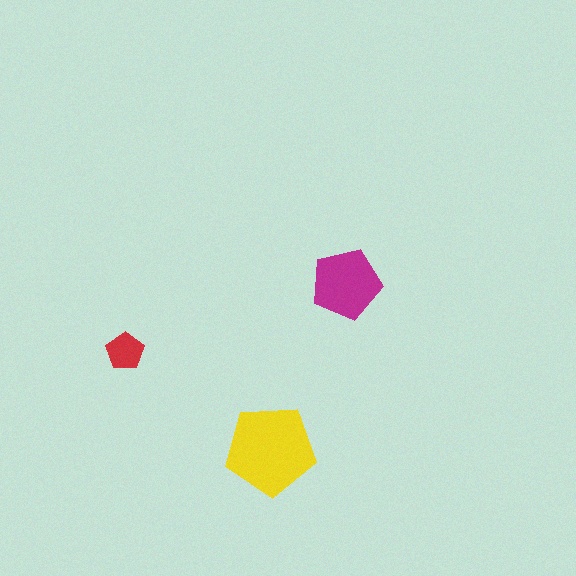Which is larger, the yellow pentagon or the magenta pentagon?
The yellow one.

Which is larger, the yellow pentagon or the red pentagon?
The yellow one.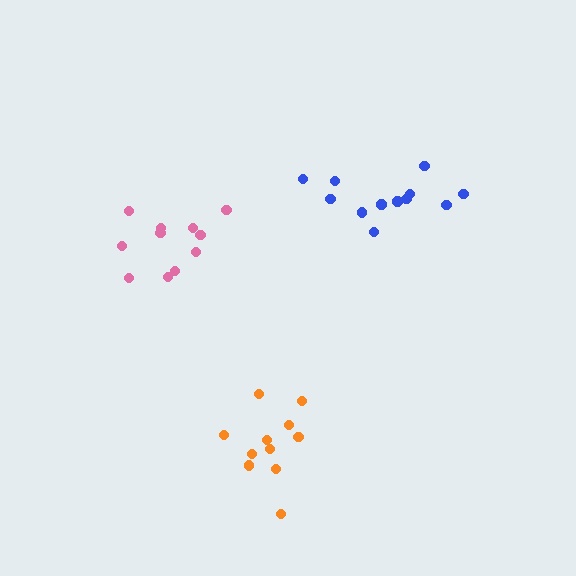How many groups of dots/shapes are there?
There are 3 groups.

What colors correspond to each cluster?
The clusters are colored: blue, orange, pink.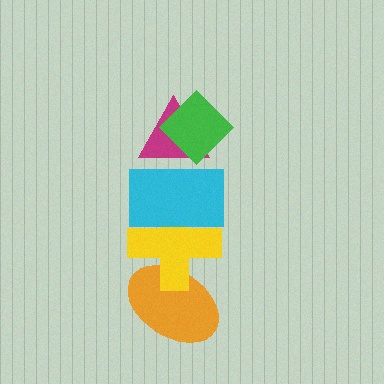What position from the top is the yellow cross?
The yellow cross is 4th from the top.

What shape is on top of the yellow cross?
The cyan rectangle is on top of the yellow cross.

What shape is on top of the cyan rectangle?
The magenta triangle is on top of the cyan rectangle.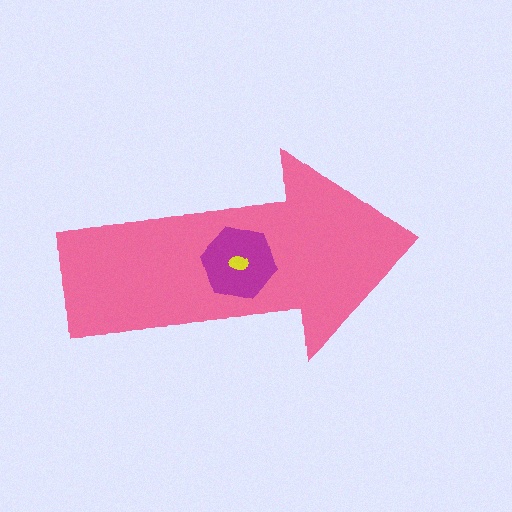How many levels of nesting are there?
3.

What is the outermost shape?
The pink arrow.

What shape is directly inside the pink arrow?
The magenta hexagon.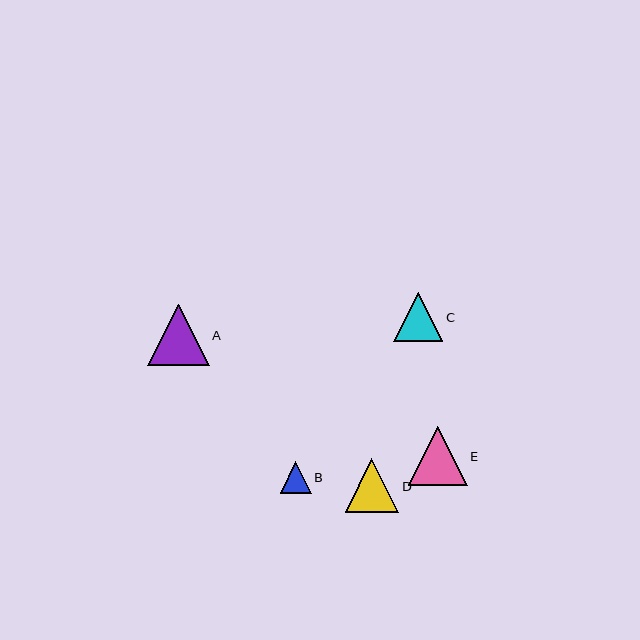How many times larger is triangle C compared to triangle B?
Triangle C is approximately 1.6 times the size of triangle B.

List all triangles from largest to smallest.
From largest to smallest: A, E, D, C, B.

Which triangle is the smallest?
Triangle B is the smallest with a size of approximately 31 pixels.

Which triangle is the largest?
Triangle A is the largest with a size of approximately 61 pixels.